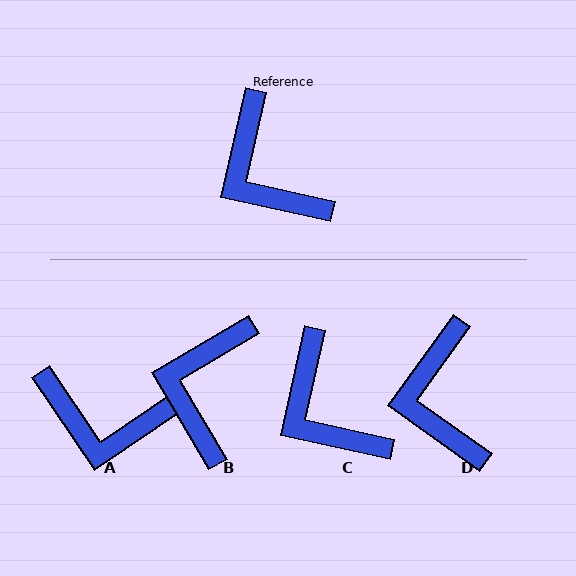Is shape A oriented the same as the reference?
No, it is off by about 47 degrees.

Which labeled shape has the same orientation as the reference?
C.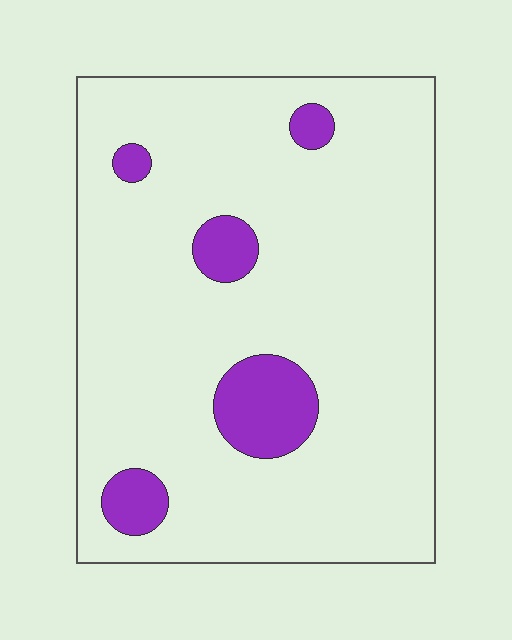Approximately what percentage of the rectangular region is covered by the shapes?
Approximately 10%.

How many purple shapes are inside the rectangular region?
5.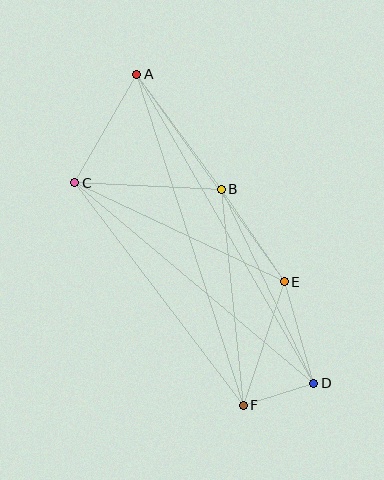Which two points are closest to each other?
Points D and F are closest to each other.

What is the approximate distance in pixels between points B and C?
The distance between B and C is approximately 146 pixels.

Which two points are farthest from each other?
Points A and D are farthest from each other.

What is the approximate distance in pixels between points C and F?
The distance between C and F is approximately 279 pixels.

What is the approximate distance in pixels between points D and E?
The distance between D and E is approximately 106 pixels.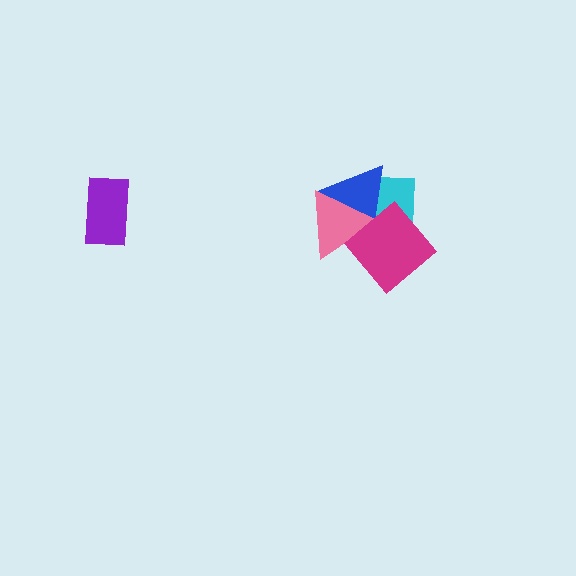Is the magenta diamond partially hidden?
No, no other shape covers it.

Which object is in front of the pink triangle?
The magenta diamond is in front of the pink triangle.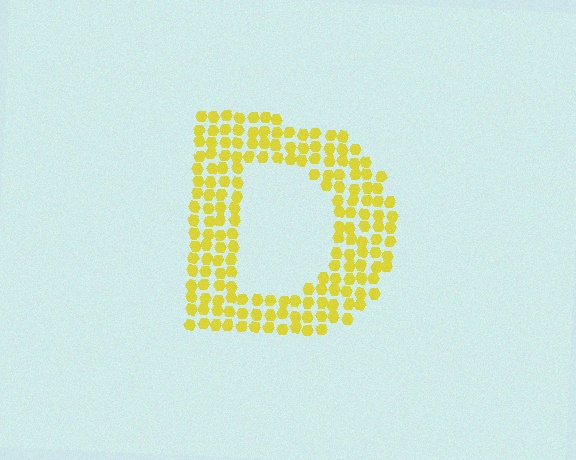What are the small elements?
The small elements are hexagons.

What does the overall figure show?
The overall figure shows the letter D.